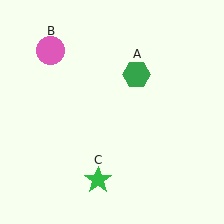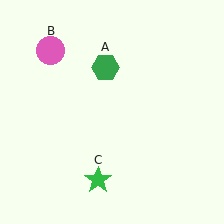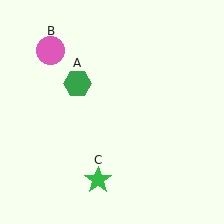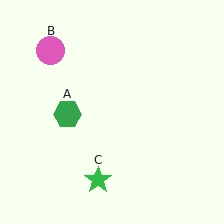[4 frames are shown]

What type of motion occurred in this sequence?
The green hexagon (object A) rotated counterclockwise around the center of the scene.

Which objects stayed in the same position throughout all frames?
Pink circle (object B) and green star (object C) remained stationary.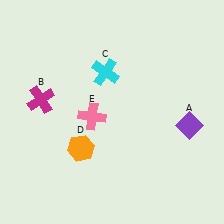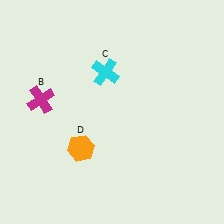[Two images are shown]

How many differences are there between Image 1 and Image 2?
There are 2 differences between the two images.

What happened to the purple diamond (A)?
The purple diamond (A) was removed in Image 2. It was in the bottom-right area of Image 1.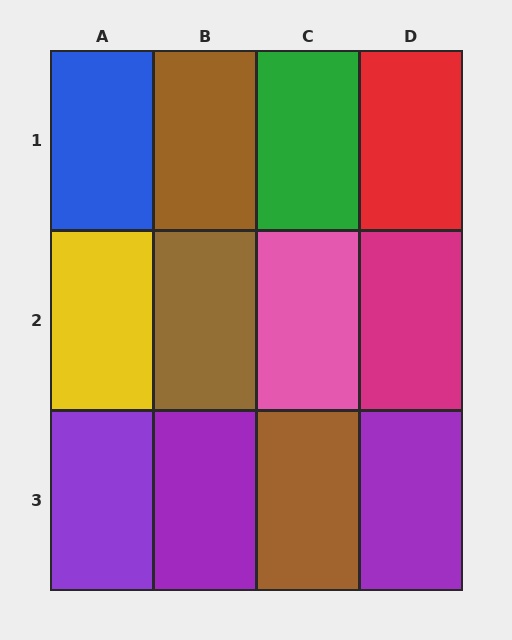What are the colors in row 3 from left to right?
Purple, purple, brown, purple.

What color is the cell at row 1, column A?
Blue.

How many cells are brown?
3 cells are brown.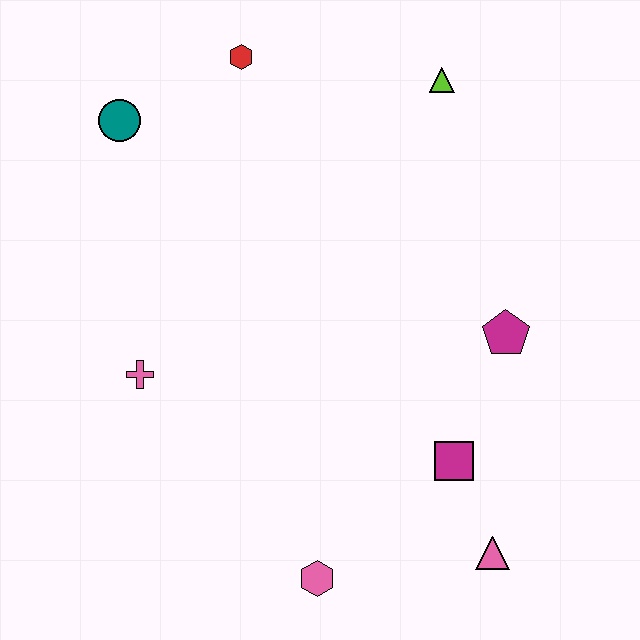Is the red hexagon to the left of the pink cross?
No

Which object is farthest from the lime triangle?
The pink hexagon is farthest from the lime triangle.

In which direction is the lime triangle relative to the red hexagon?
The lime triangle is to the right of the red hexagon.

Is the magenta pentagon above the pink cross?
Yes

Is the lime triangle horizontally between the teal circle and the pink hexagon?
No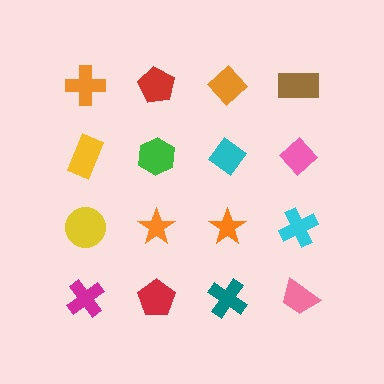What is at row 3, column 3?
An orange star.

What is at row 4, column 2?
A red pentagon.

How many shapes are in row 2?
4 shapes.